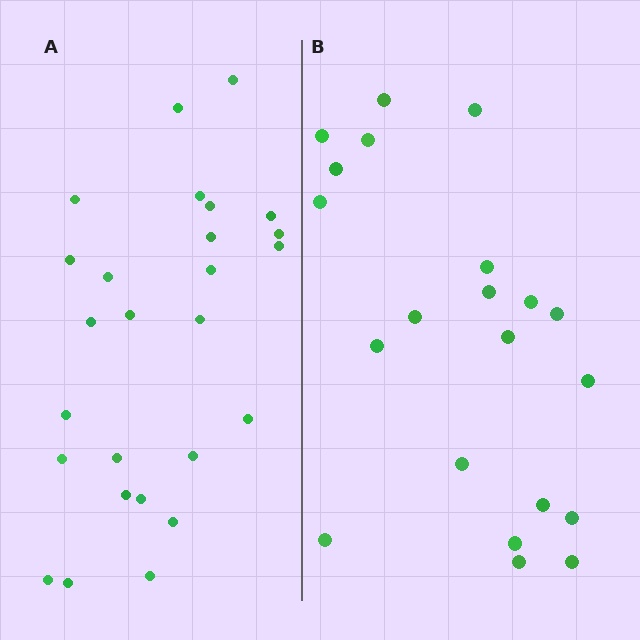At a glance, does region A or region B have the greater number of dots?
Region A (the left region) has more dots.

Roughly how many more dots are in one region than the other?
Region A has about 5 more dots than region B.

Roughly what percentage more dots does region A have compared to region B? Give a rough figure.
About 25% more.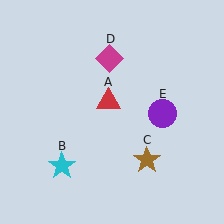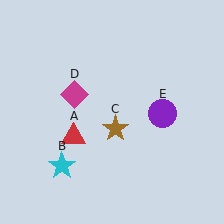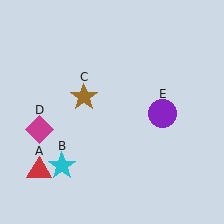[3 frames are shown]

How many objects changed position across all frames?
3 objects changed position: red triangle (object A), brown star (object C), magenta diamond (object D).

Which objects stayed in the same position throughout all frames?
Cyan star (object B) and purple circle (object E) remained stationary.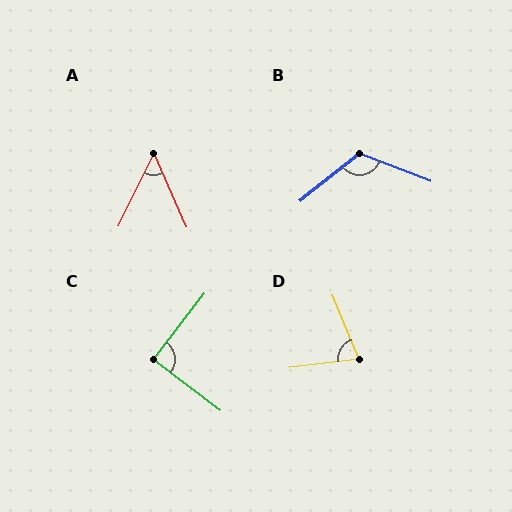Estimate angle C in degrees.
Approximately 90 degrees.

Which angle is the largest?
B, at approximately 120 degrees.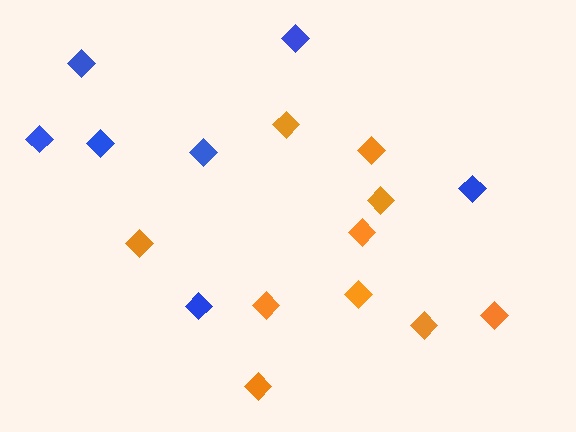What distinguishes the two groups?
There are 2 groups: one group of orange diamonds (10) and one group of blue diamonds (7).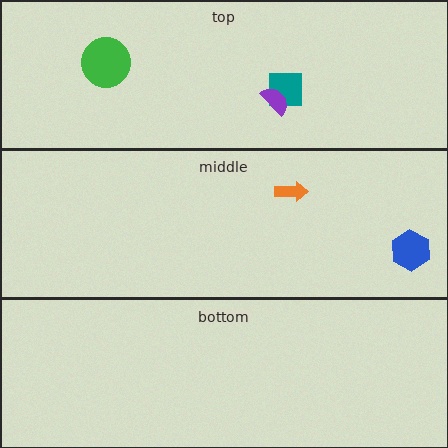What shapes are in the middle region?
The blue hexagon, the orange arrow.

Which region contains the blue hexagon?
The middle region.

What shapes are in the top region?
The teal square, the green circle, the purple semicircle.